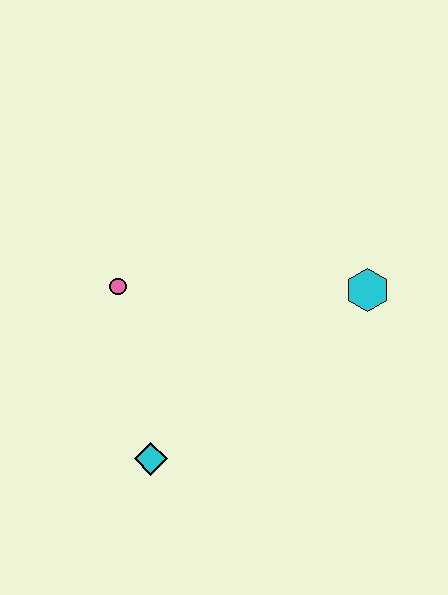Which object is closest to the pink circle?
The cyan diamond is closest to the pink circle.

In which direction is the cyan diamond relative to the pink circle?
The cyan diamond is below the pink circle.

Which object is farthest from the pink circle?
The cyan hexagon is farthest from the pink circle.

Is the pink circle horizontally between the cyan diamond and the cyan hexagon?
No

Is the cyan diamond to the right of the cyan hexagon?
No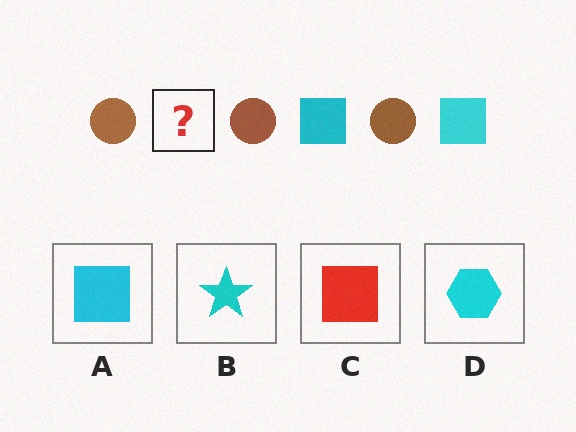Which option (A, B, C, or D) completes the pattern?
A.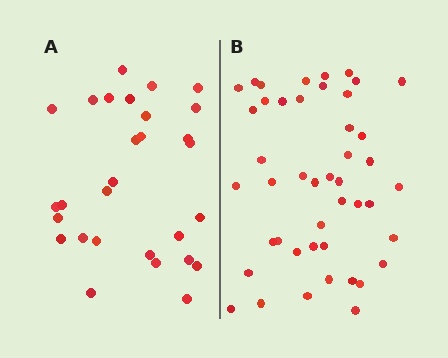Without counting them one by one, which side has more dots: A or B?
Region B (the right region) has more dots.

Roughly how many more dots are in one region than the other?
Region B has approximately 15 more dots than region A.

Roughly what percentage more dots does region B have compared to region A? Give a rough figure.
About 55% more.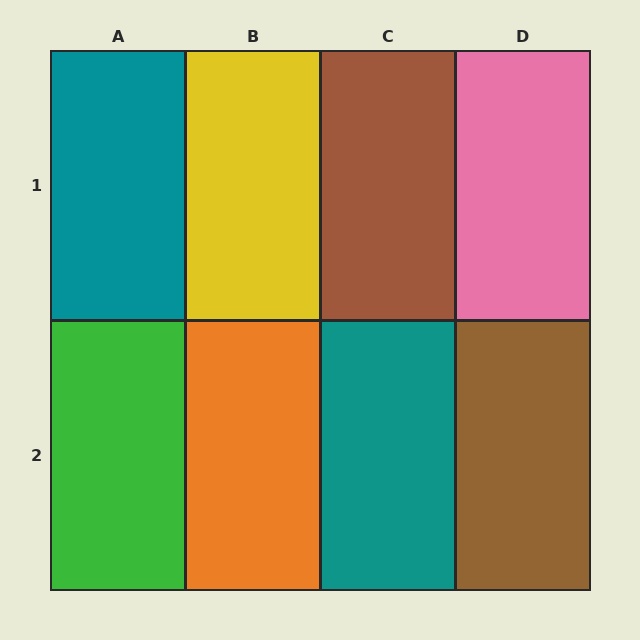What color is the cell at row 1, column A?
Teal.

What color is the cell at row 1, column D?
Pink.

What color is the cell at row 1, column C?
Brown.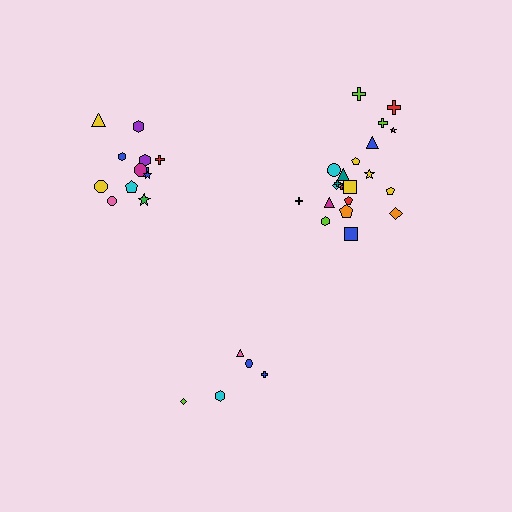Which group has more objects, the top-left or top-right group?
The top-right group.